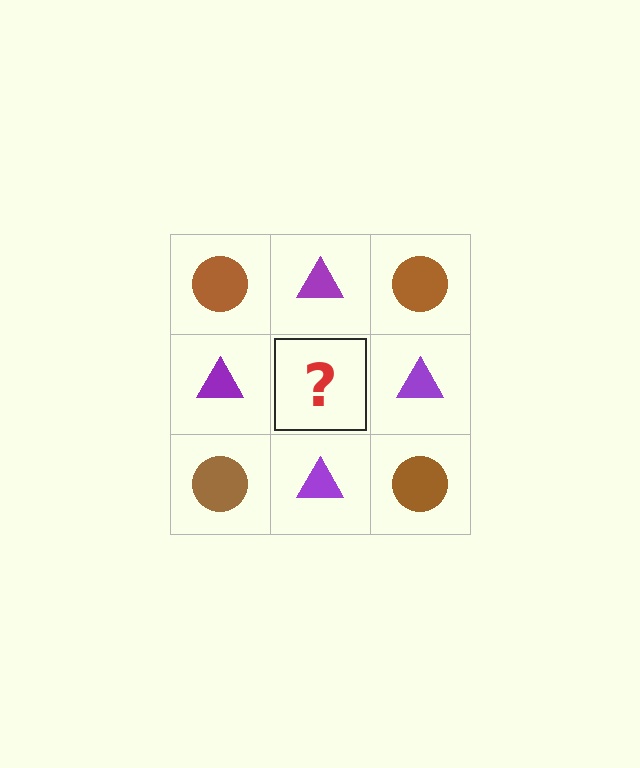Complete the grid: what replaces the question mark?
The question mark should be replaced with a brown circle.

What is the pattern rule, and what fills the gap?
The rule is that it alternates brown circle and purple triangle in a checkerboard pattern. The gap should be filled with a brown circle.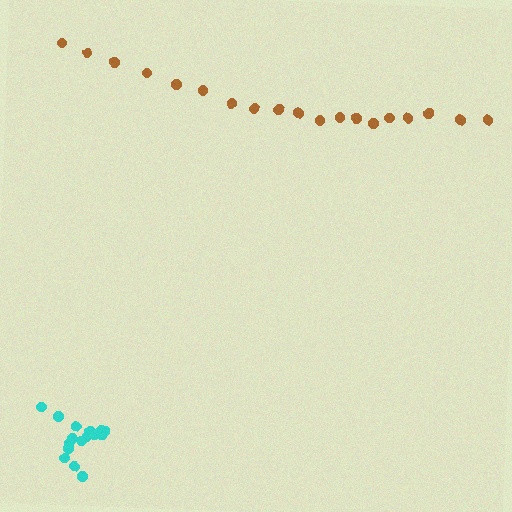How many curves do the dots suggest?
There are 2 distinct paths.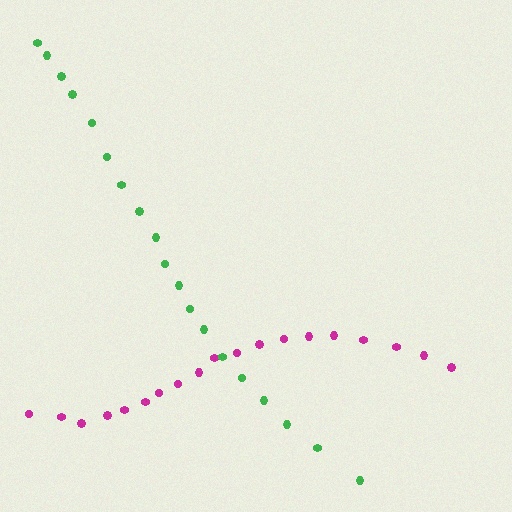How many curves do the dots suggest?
There are 2 distinct paths.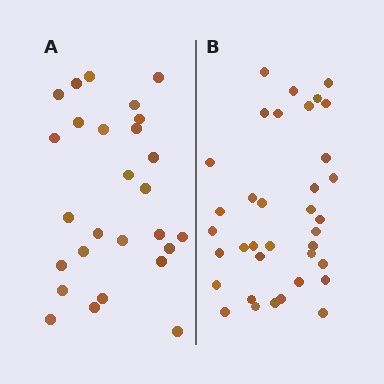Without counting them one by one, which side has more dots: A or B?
Region B (the right region) has more dots.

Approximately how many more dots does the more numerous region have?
Region B has roughly 8 or so more dots than region A.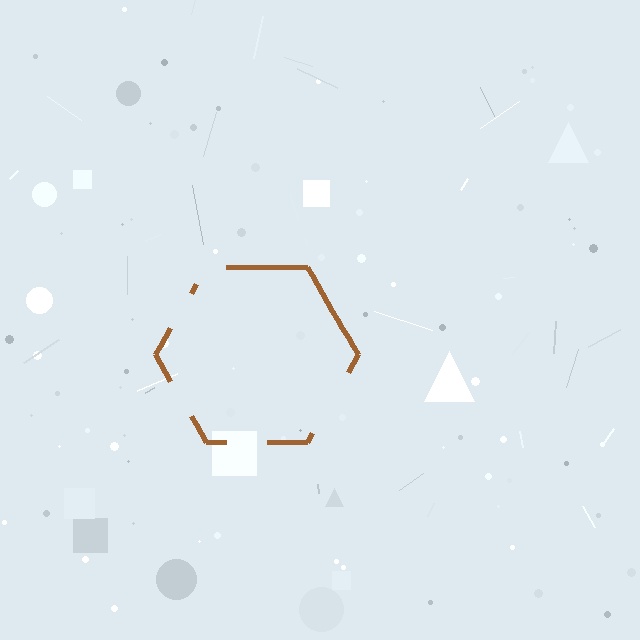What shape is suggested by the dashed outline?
The dashed outline suggests a hexagon.